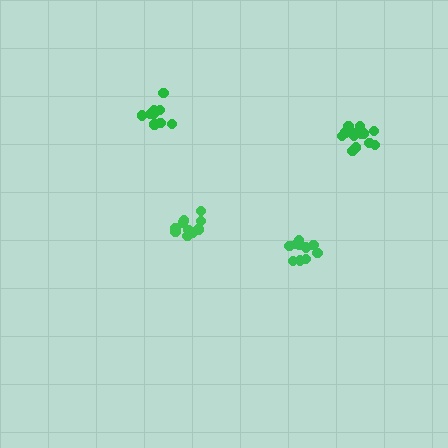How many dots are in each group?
Group 1: 10 dots, Group 2: 9 dots, Group 3: 10 dots, Group 4: 14 dots (43 total).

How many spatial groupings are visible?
There are 4 spatial groupings.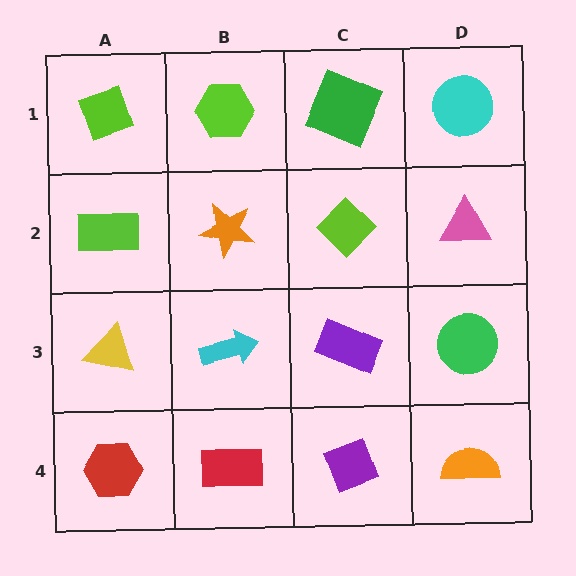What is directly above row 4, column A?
A yellow triangle.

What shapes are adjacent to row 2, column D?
A cyan circle (row 1, column D), a green circle (row 3, column D), a lime diamond (row 2, column C).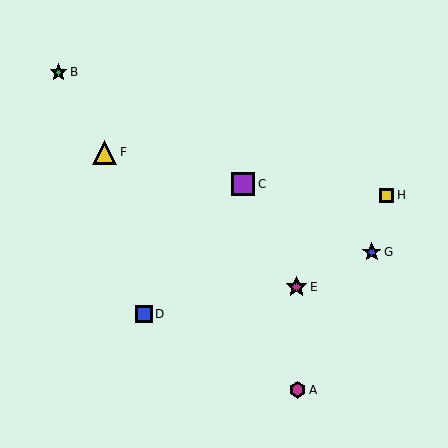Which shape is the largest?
The yellow triangle (labeled F) is the largest.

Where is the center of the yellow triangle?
The center of the yellow triangle is at (105, 152).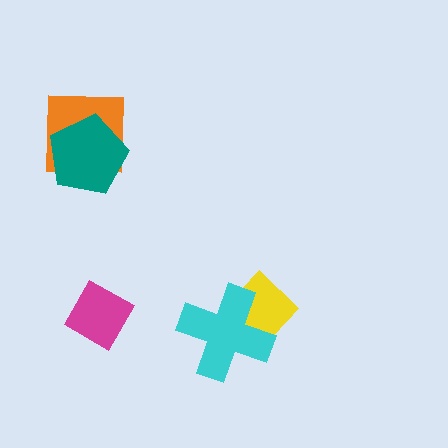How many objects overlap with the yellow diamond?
1 object overlaps with the yellow diamond.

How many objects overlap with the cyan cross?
1 object overlaps with the cyan cross.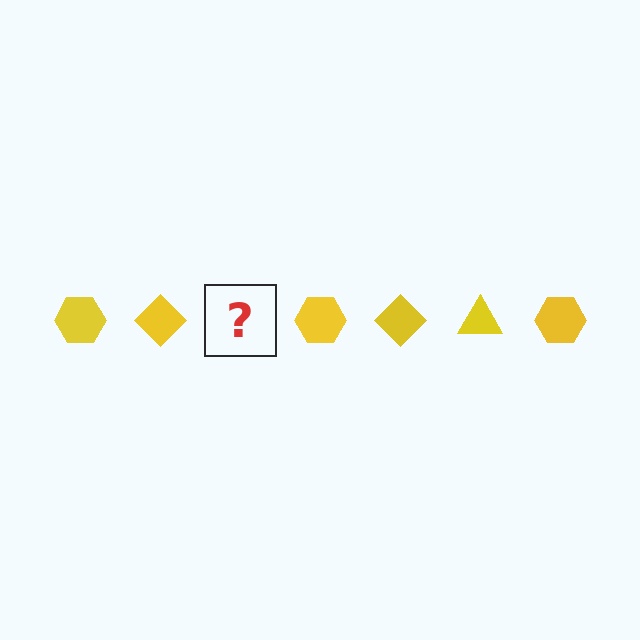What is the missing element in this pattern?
The missing element is a yellow triangle.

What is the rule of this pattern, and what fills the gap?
The rule is that the pattern cycles through hexagon, diamond, triangle shapes in yellow. The gap should be filled with a yellow triangle.